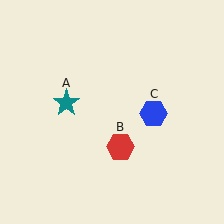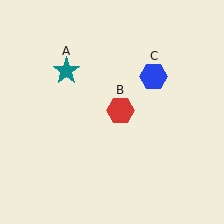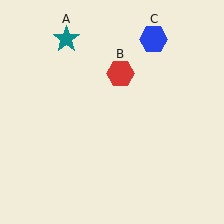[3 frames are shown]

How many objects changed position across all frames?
3 objects changed position: teal star (object A), red hexagon (object B), blue hexagon (object C).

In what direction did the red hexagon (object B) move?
The red hexagon (object B) moved up.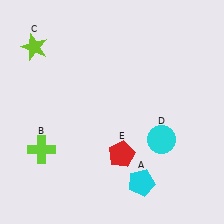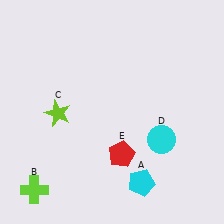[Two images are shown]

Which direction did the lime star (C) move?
The lime star (C) moved down.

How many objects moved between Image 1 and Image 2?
2 objects moved between the two images.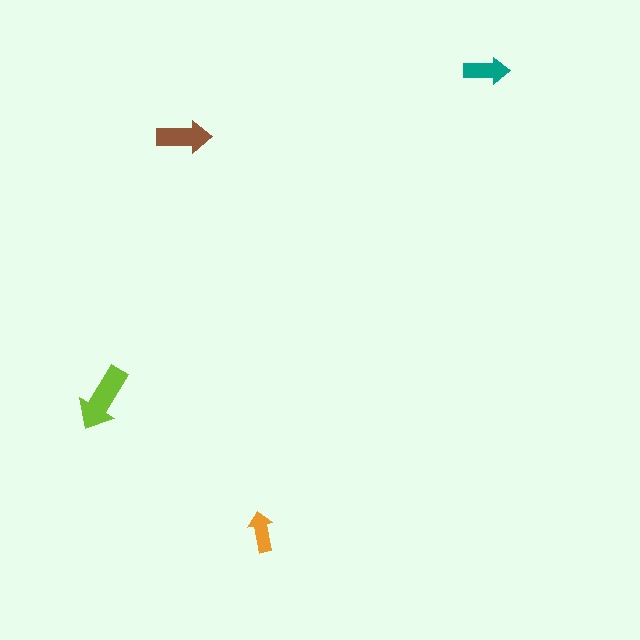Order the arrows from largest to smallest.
the lime one, the brown one, the teal one, the orange one.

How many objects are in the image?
There are 4 objects in the image.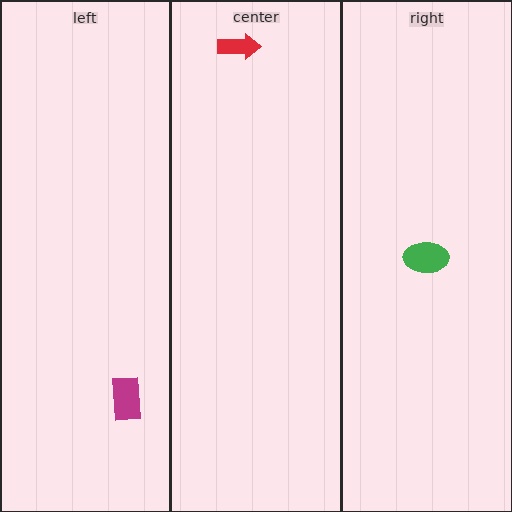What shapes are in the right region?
The green ellipse.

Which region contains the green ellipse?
The right region.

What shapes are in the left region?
The magenta rectangle.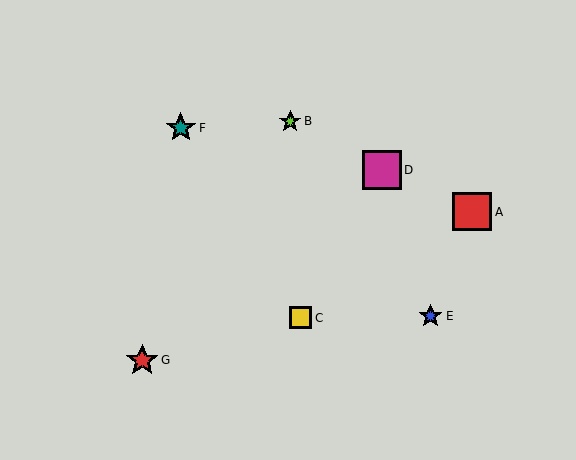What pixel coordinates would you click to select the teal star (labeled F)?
Click at (181, 128) to select the teal star F.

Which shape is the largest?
The magenta square (labeled D) is the largest.